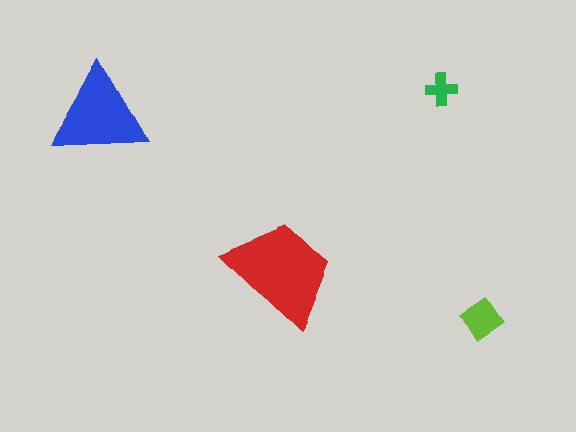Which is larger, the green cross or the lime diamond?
The lime diamond.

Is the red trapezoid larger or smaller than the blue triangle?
Larger.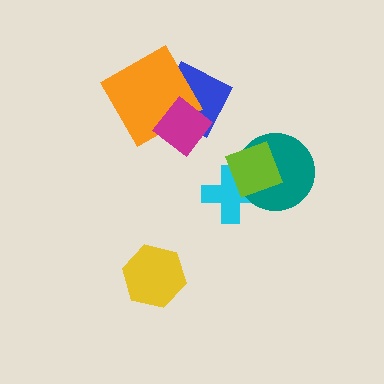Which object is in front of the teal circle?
The lime diamond is in front of the teal circle.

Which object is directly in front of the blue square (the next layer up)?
The orange square is directly in front of the blue square.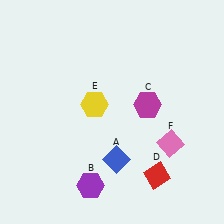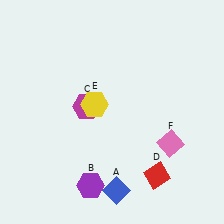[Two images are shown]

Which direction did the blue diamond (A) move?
The blue diamond (A) moved down.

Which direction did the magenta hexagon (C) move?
The magenta hexagon (C) moved left.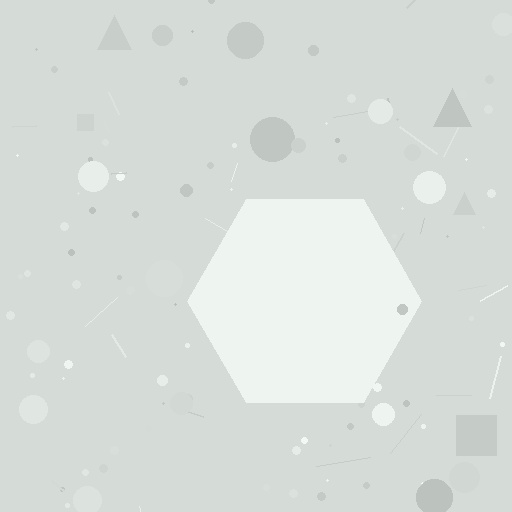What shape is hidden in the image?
A hexagon is hidden in the image.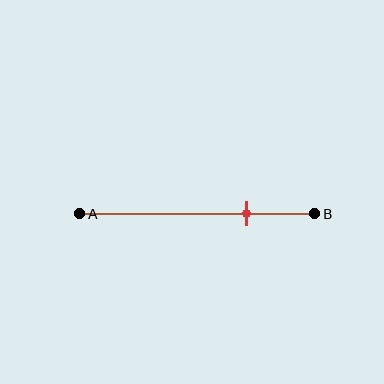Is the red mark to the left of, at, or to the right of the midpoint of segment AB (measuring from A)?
The red mark is to the right of the midpoint of segment AB.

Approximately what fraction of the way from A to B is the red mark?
The red mark is approximately 70% of the way from A to B.